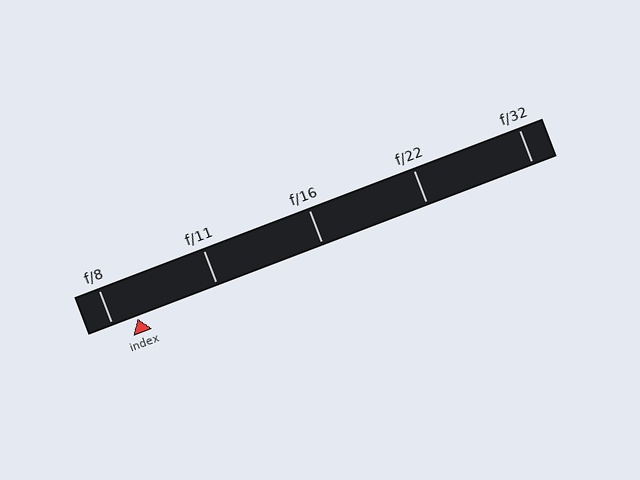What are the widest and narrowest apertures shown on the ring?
The widest aperture shown is f/8 and the narrowest is f/32.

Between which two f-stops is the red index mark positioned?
The index mark is between f/8 and f/11.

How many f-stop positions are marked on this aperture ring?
There are 5 f-stop positions marked.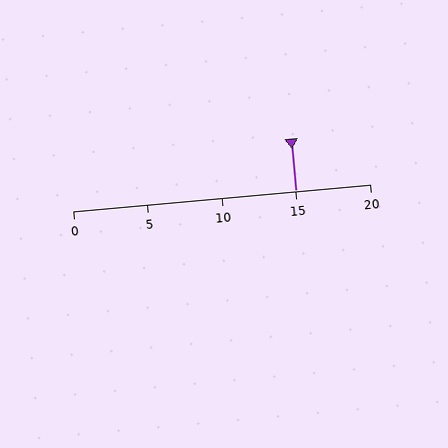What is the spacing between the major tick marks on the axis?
The major ticks are spaced 5 apart.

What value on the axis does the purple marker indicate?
The marker indicates approximately 15.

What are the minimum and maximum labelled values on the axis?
The axis runs from 0 to 20.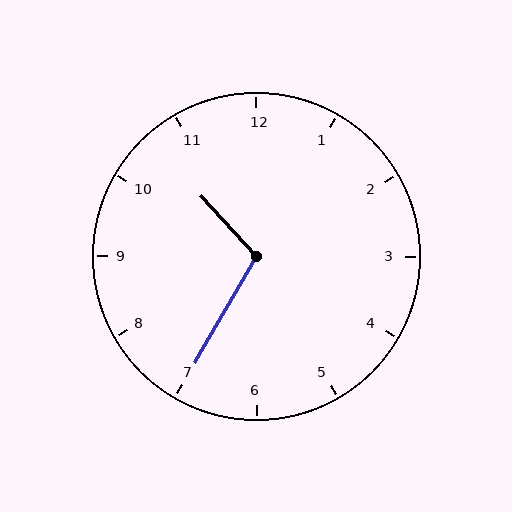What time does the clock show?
10:35.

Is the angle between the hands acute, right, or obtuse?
It is obtuse.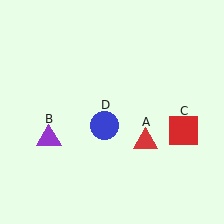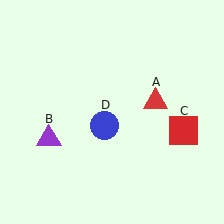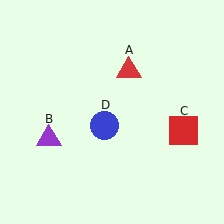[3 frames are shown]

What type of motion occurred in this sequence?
The red triangle (object A) rotated counterclockwise around the center of the scene.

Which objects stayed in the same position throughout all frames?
Purple triangle (object B) and red square (object C) and blue circle (object D) remained stationary.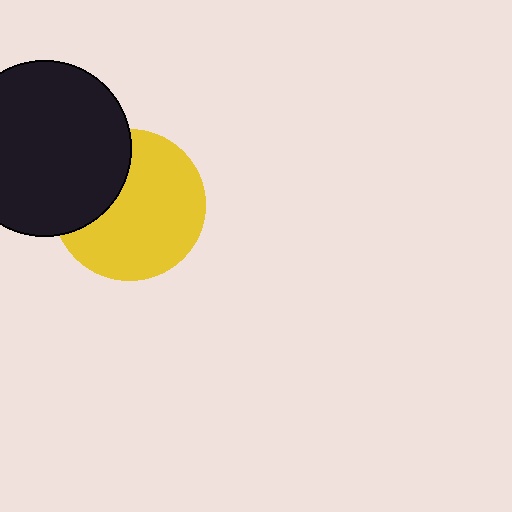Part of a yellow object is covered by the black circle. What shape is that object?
It is a circle.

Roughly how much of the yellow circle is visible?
Most of it is visible (roughly 70%).